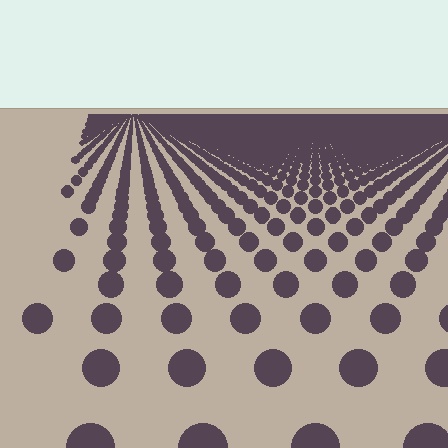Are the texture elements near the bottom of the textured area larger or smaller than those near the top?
Larger. Near the bottom, elements are closer to the viewer and appear at a bigger on-screen size.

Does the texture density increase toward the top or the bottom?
Density increases toward the top.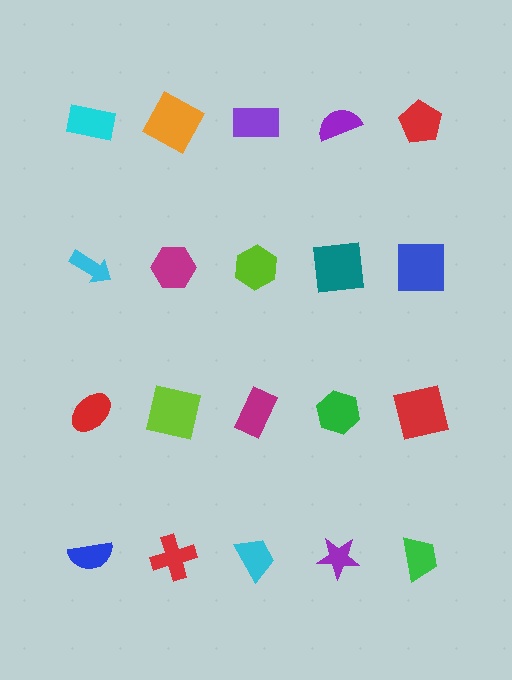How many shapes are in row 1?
5 shapes.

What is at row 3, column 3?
A magenta rectangle.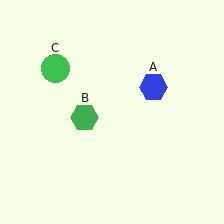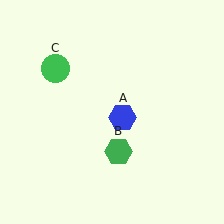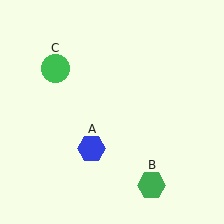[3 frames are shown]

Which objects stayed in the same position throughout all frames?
Green circle (object C) remained stationary.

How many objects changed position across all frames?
2 objects changed position: blue hexagon (object A), green hexagon (object B).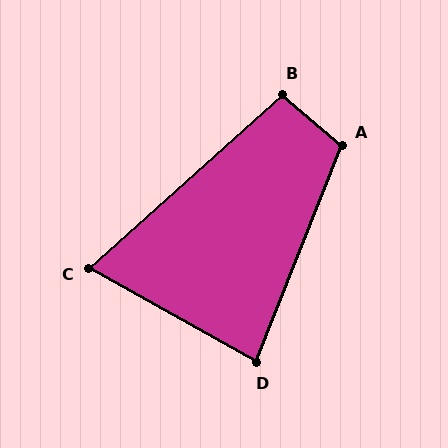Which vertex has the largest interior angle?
A, at approximately 109 degrees.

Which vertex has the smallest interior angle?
C, at approximately 71 degrees.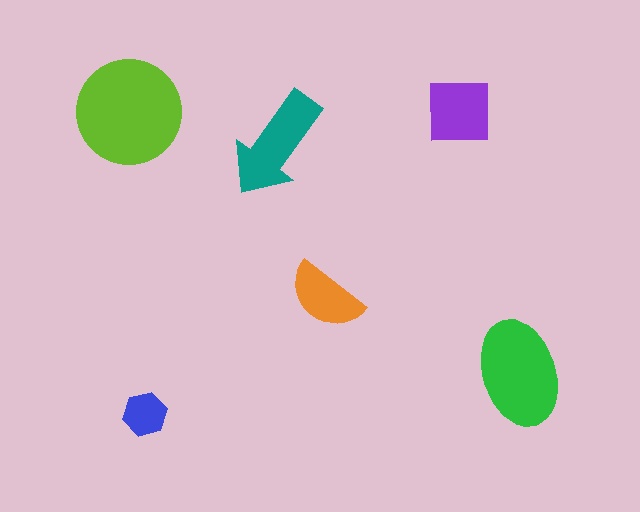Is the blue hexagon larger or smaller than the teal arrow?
Smaller.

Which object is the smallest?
The blue hexagon.